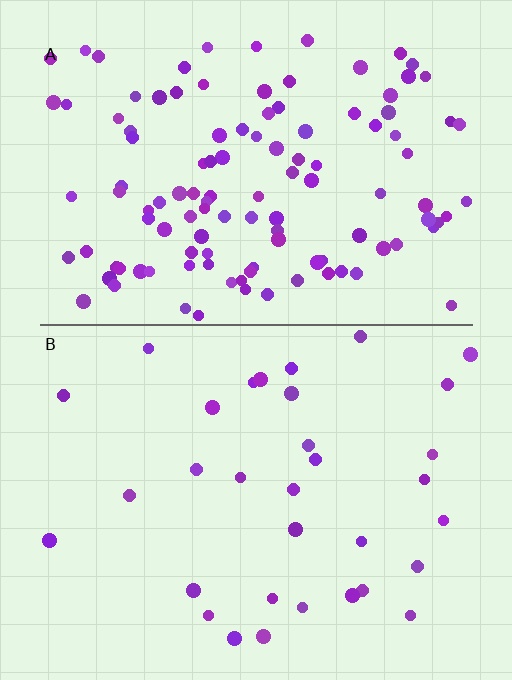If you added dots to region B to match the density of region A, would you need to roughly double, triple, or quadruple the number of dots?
Approximately quadruple.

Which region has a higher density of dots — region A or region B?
A (the top).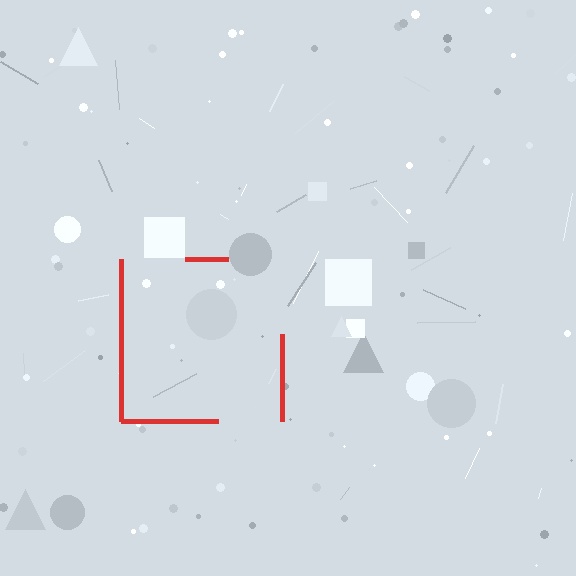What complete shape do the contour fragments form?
The contour fragments form a square.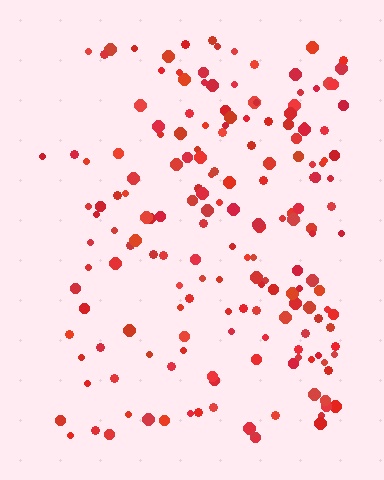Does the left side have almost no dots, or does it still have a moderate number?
Still a moderate number, just noticeably fewer than the right.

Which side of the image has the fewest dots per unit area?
The left.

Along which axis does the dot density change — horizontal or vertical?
Horizontal.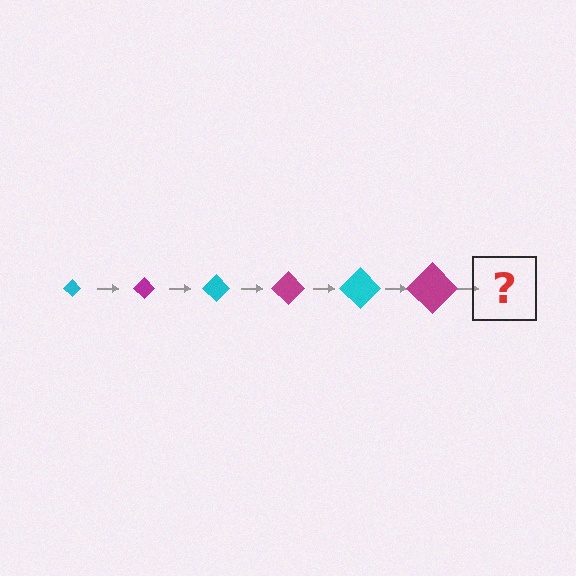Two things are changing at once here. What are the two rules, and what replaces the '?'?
The two rules are that the diamond grows larger each step and the color cycles through cyan and magenta. The '?' should be a cyan diamond, larger than the previous one.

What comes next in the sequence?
The next element should be a cyan diamond, larger than the previous one.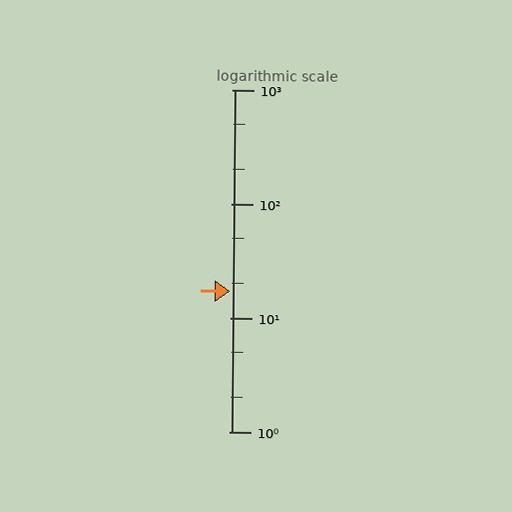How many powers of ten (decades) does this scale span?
The scale spans 3 decades, from 1 to 1000.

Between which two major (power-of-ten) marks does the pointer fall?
The pointer is between 10 and 100.